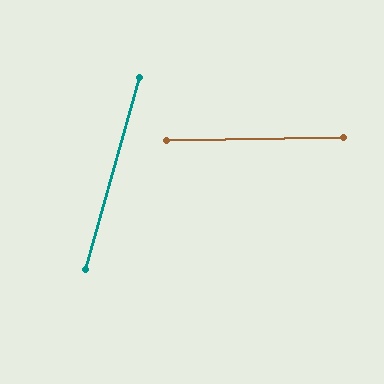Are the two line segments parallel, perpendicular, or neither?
Neither parallel nor perpendicular — they differ by about 73°.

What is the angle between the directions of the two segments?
Approximately 73 degrees.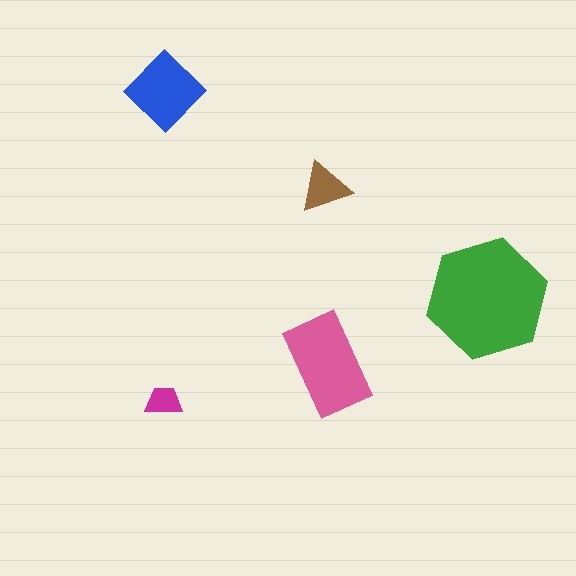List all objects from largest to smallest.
The green hexagon, the pink rectangle, the blue diamond, the brown triangle, the magenta trapezoid.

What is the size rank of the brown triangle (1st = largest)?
4th.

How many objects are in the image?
There are 5 objects in the image.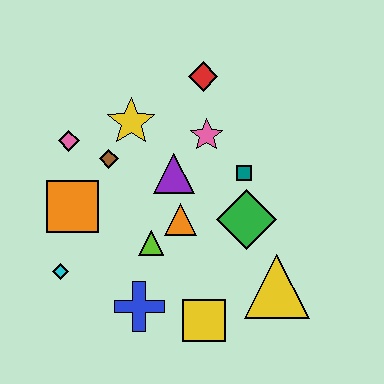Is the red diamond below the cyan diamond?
No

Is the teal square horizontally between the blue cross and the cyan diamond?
No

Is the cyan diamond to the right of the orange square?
No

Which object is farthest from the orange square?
The yellow triangle is farthest from the orange square.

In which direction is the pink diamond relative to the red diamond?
The pink diamond is to the left of the red diamond.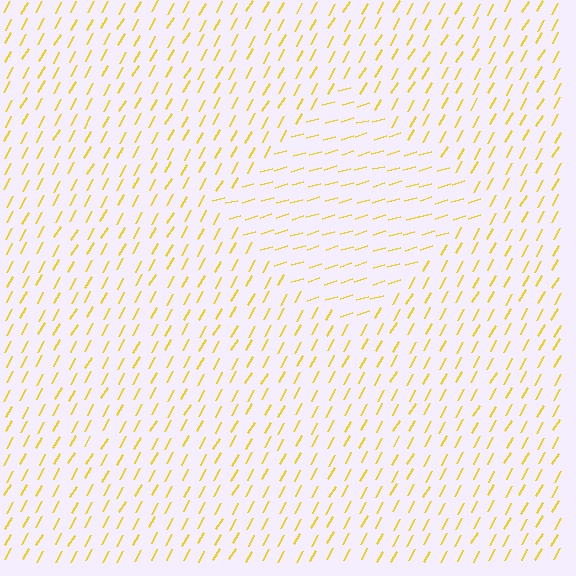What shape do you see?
I see a diamond.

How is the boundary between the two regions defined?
The boundary is defined purely by a change in line orientation (approximately 45 degrees difference). All lines are the same color and thickness.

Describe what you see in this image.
The image is filled with small yellow line segments. A diamond region in the image has lines oriented differently from the surrounding lines, creating a visible texture boundary.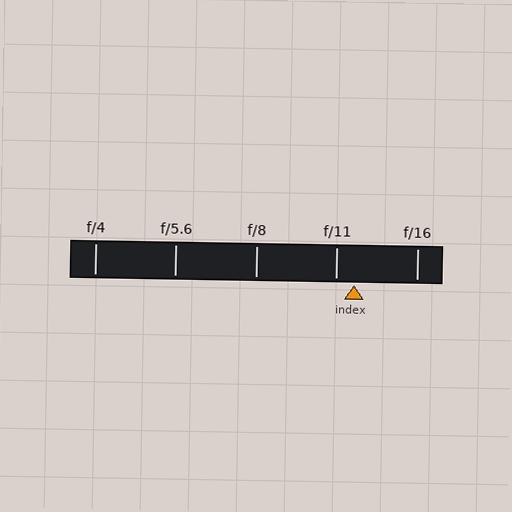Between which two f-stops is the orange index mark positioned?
The index mark is between f/11 and f/16.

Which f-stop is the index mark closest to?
The index mark is closest to f/11.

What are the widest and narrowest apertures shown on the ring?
The widest aperture shown is f/4 and the narrowest is f/16.